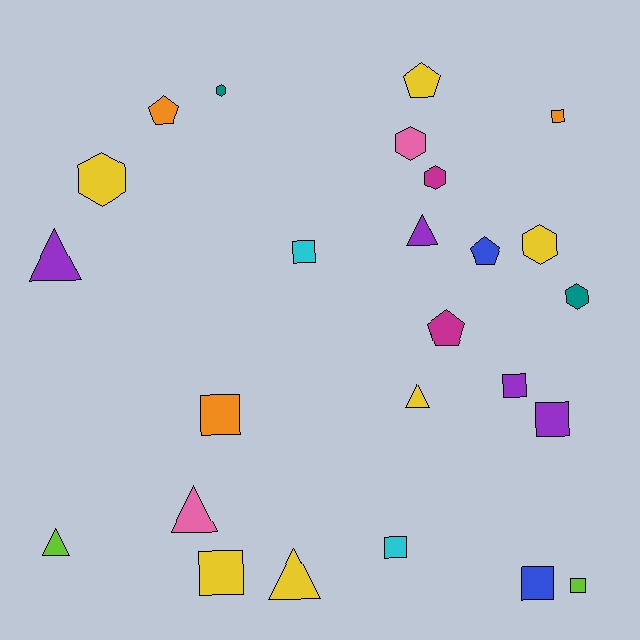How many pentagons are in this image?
There are 4 pentagons.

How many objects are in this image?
There are 25 objects.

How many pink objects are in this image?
There are 2 pink objects.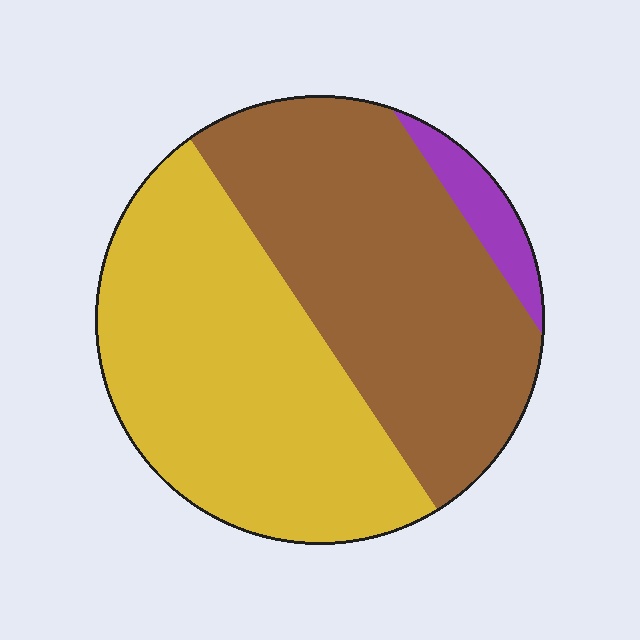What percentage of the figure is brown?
Brown covers 46% of the figure.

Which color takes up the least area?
Purple, at roughly 5%.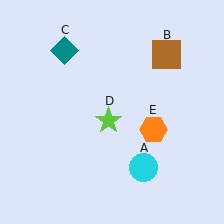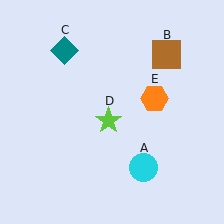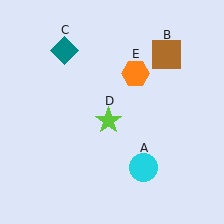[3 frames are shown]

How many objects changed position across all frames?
1 object changed position: orange hexagon (object E).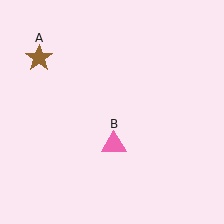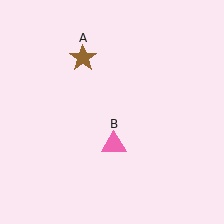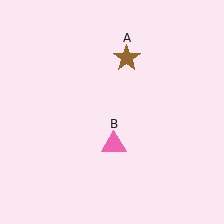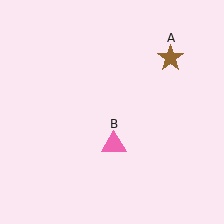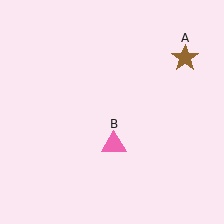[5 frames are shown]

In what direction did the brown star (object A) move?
The brown star (object A) moved right.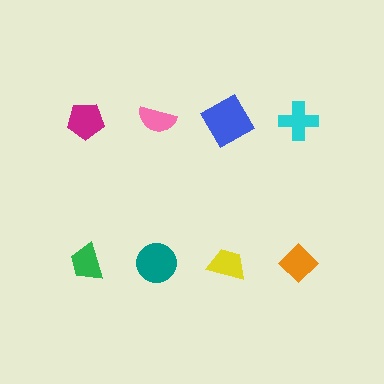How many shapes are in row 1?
4 shapes.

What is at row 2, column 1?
A green trapezoid.